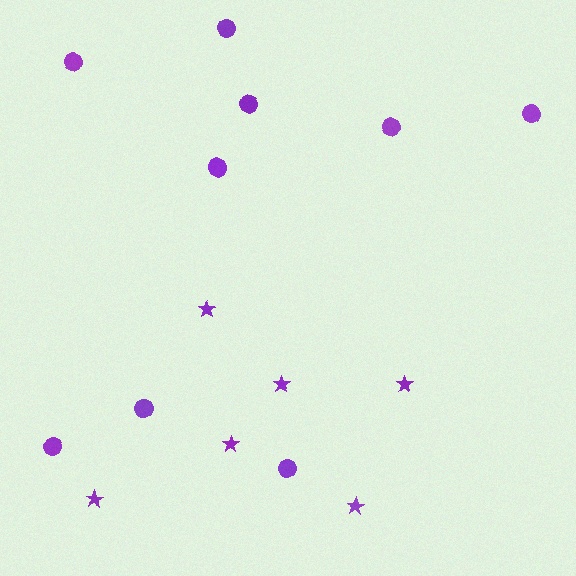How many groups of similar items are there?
There are 2 groups: one group of circles (9) and one group of stars (6).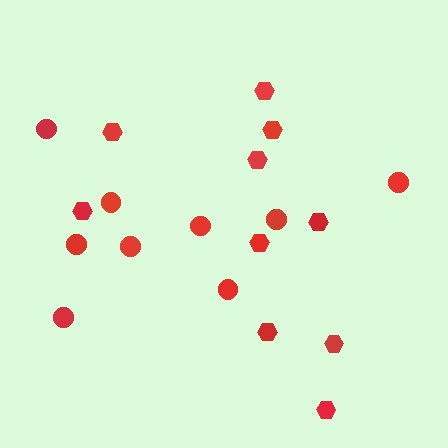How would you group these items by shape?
There are 2 groups: one group of circles (9) and one group of hexagons (10).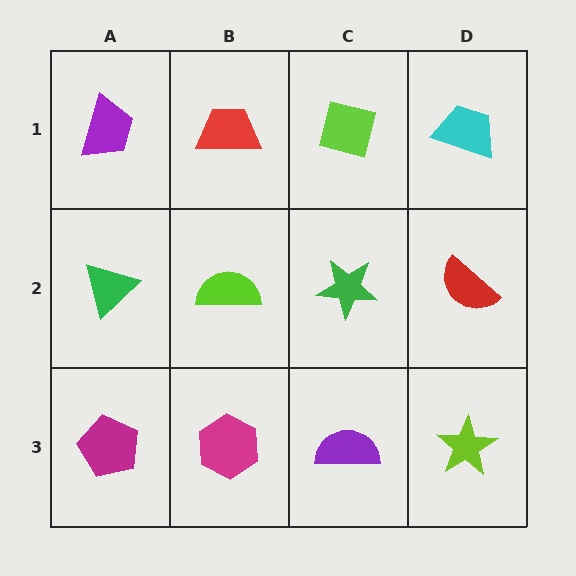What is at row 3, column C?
A purple semicircle.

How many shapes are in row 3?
4 shapes.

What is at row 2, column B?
A lime semicircle.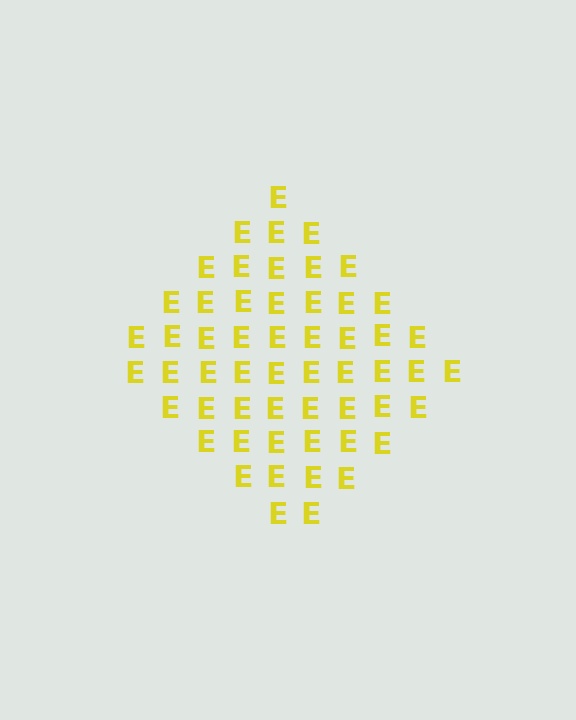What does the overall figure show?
The overall figure shows a diamond.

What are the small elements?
The small elements are letter E's.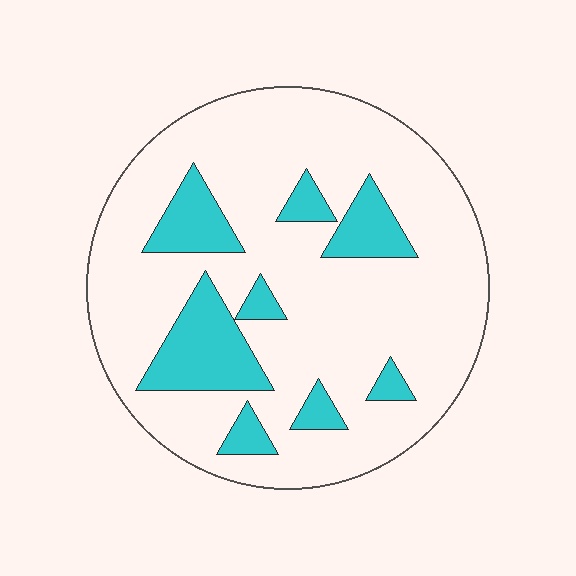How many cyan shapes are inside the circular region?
8.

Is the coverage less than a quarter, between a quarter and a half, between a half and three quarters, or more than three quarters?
Less than a quarter.